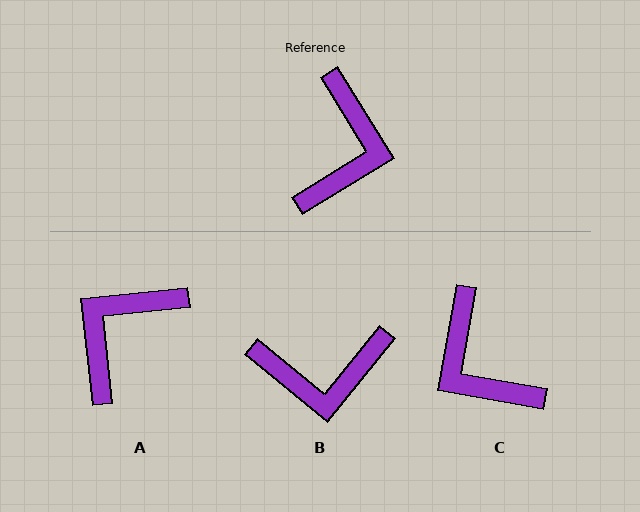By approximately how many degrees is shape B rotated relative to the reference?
Approximately 71 degrees clockwise.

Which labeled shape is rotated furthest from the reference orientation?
A, about 154 degrees away.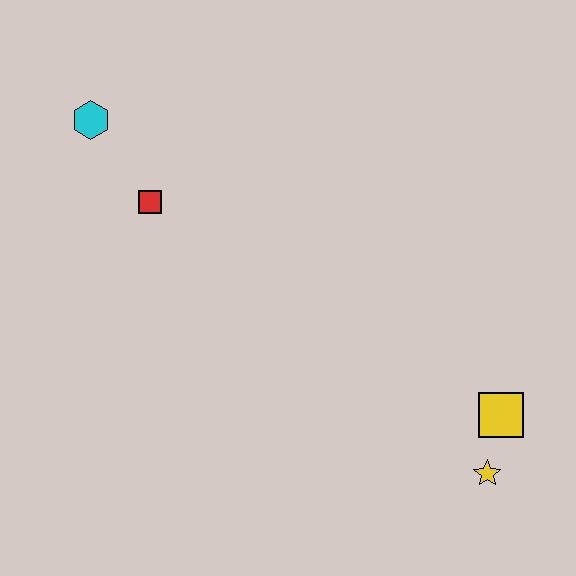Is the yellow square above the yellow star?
Yes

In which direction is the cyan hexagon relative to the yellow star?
The cyan hexagon is to the left of the yellow star.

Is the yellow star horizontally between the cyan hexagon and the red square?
No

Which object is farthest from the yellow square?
The cyan hexagon is farthest from the yellow square.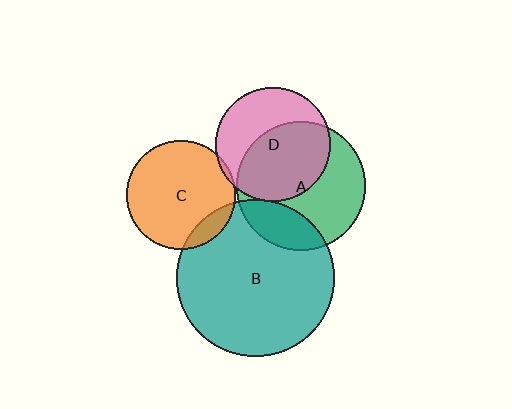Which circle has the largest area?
Circle B (teal).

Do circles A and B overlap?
Yes.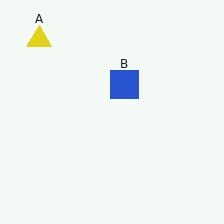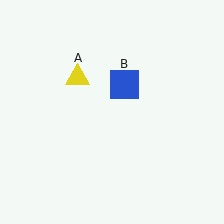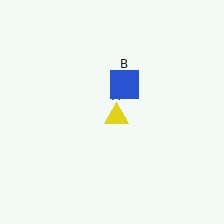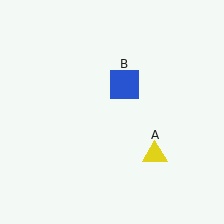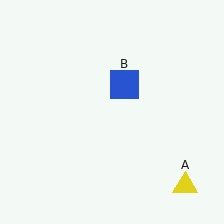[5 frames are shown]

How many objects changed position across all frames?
1 object changed position: yellow triangle (object A).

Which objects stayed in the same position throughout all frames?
Blue square (object B) remained stationary.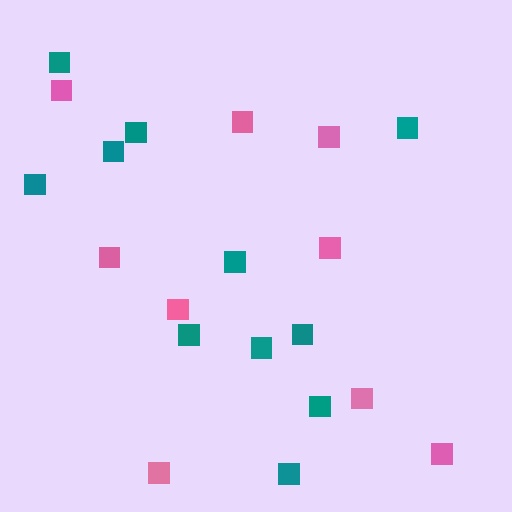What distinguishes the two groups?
There are 2 groups: one group of teal squares (11) and one group of pink squares (9).